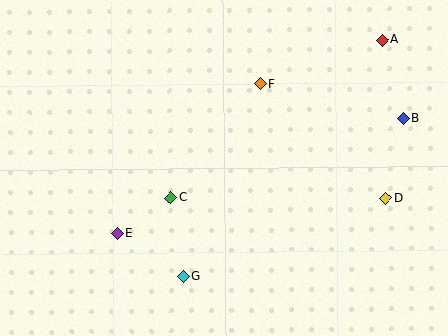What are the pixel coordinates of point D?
Point D is at (386, 198).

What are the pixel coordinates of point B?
Point B is at (403, 119).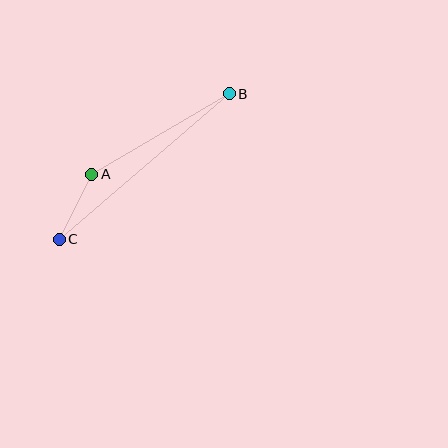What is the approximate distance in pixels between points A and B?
The distance between A and B is approximately 160 pixels.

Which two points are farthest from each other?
Points B and C are farthest from each other.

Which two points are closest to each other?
Points A and C are closest to each other.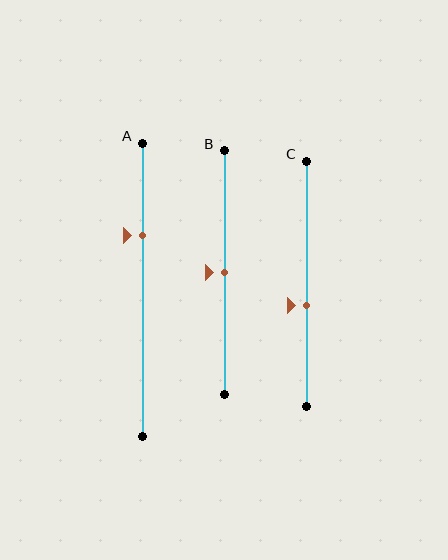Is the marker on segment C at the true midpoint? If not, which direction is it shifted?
No, the marker on segment C is shifted downward by about 9% of the segment length.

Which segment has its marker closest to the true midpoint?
Segment B has its marker closest to the true midpoint.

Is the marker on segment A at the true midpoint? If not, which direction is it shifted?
No, the marker on segment A is shifted upward by about 19% of the segment length.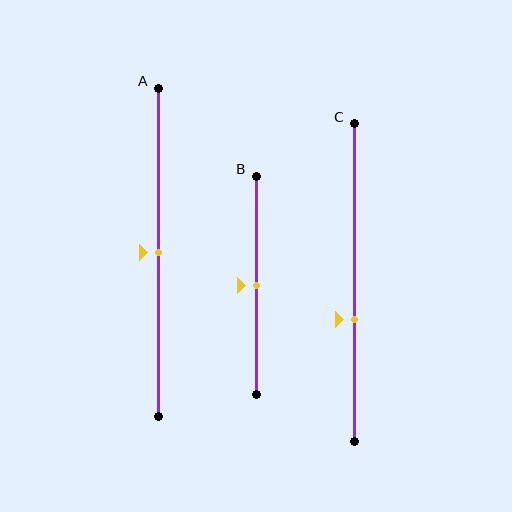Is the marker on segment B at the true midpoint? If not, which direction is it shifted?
Yes, the marker on segment B is at the true midpoint.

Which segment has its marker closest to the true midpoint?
Segment A has its marker closest to the true midpoint.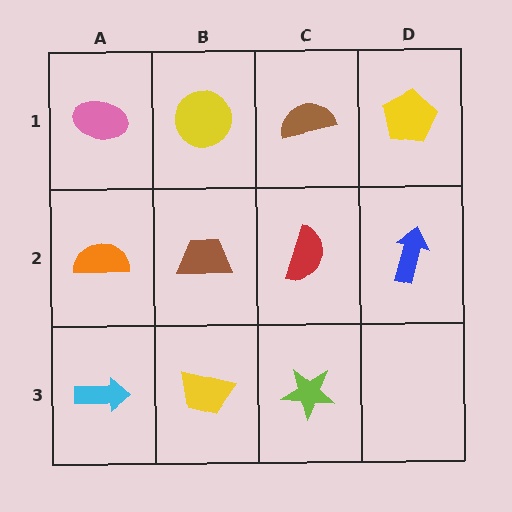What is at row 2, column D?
A blue arrow.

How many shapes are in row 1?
4 shapes.